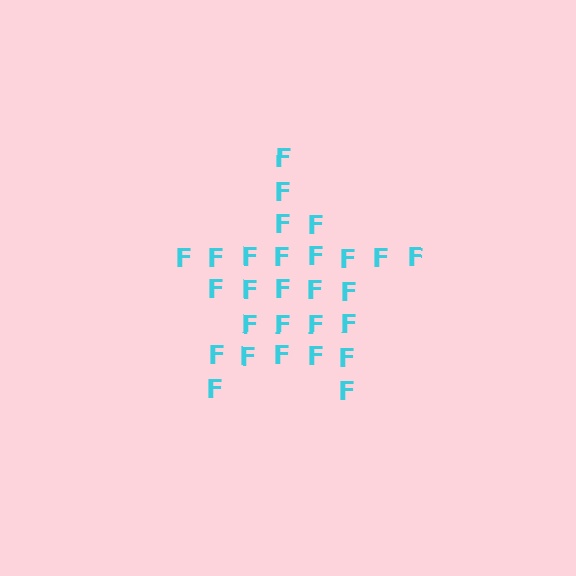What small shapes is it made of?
It is made of small letter F's.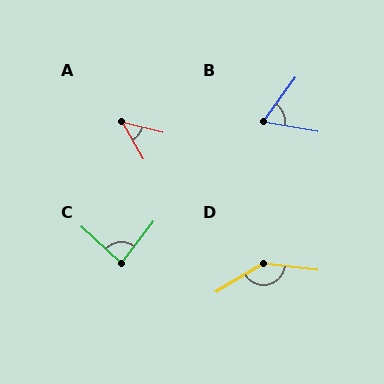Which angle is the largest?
D, at approximately 142 degrees.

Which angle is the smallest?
A, at approximately 46 degrees.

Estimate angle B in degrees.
Approximately 64 degrees.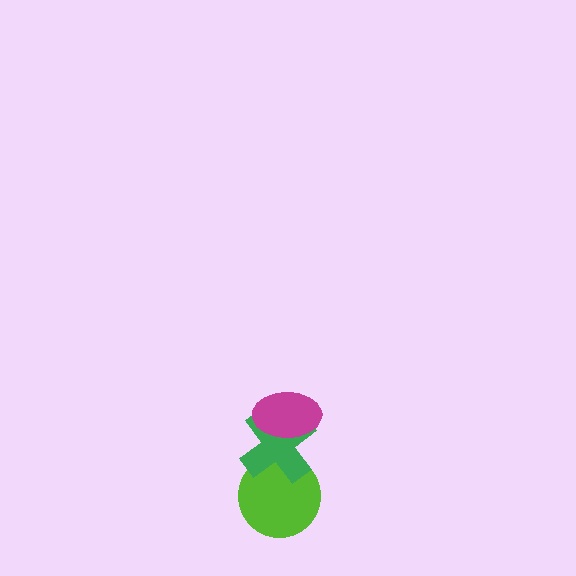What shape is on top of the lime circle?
The green cross is on top of the lime circle.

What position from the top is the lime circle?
The lime circle is 3rd from the top.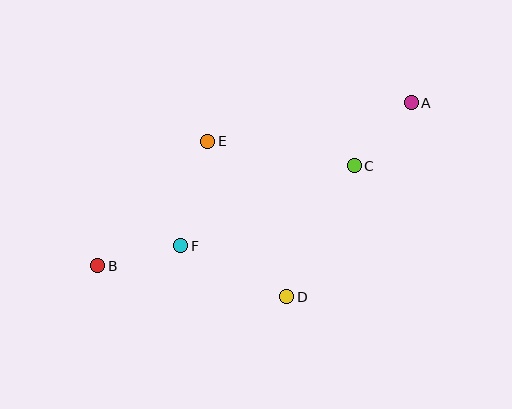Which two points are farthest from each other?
Points A and B are farthest from each other.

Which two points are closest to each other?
Points A and C are closest to each other.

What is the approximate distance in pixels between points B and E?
The distance between B and E is approximately 166 pixels.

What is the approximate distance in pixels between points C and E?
The distance between C and E is approximately 149 pixels.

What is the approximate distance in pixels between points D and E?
The distance between D and E is approximately 174 pixels.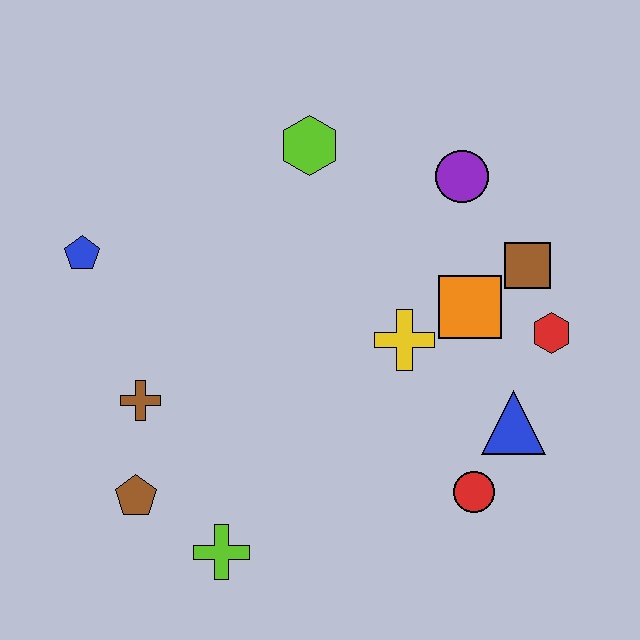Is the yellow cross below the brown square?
Yes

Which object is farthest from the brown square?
The brown pentagon is farthest from the brown square.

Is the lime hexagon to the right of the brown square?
No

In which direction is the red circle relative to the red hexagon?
The red circle is below the red hexagon.